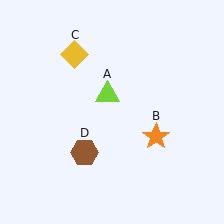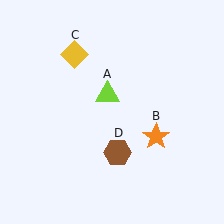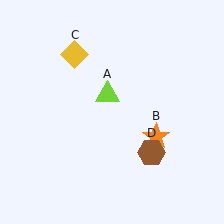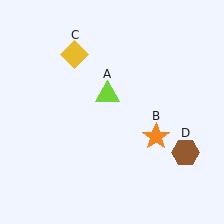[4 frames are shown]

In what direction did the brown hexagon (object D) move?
The brown hexagon (object D) moved right.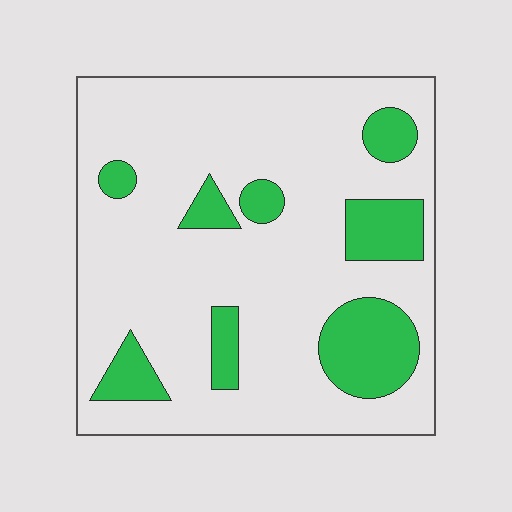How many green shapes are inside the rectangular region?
8.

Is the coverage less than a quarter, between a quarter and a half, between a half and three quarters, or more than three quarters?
Less than a quarter.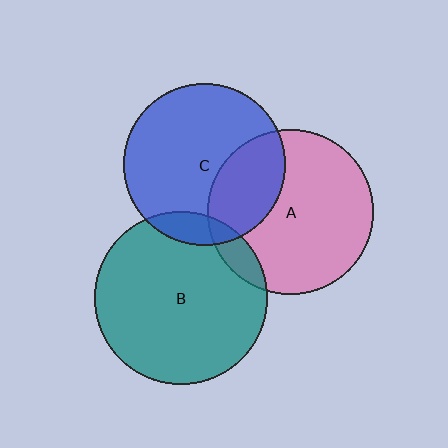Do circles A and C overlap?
Yes.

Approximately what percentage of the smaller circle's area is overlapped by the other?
Approximately 30%.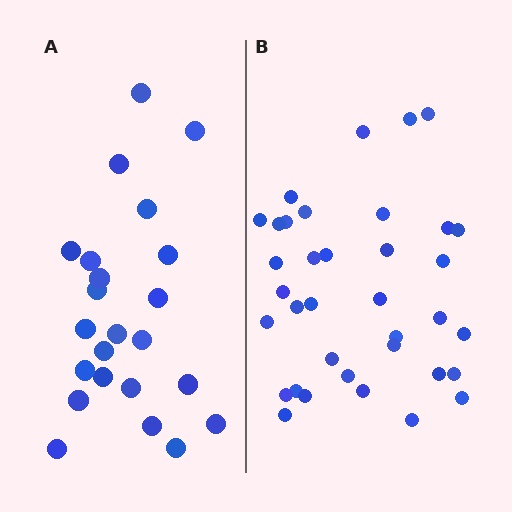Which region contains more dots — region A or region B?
Region B (the right region) has more dots.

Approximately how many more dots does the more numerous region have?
Region B has approximately 15 more dots than region A.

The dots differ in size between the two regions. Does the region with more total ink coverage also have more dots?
No. Region A has more total ink coverage because its dots are larger, but region B actually contains more individual dots. Total area can be misleading — the number of items is what matters here.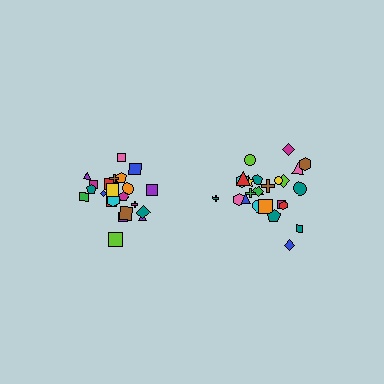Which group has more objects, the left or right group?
The right group.